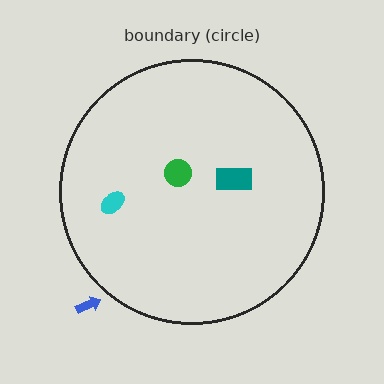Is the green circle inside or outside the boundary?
Inside.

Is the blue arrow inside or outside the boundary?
Outside.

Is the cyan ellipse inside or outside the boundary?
Inside.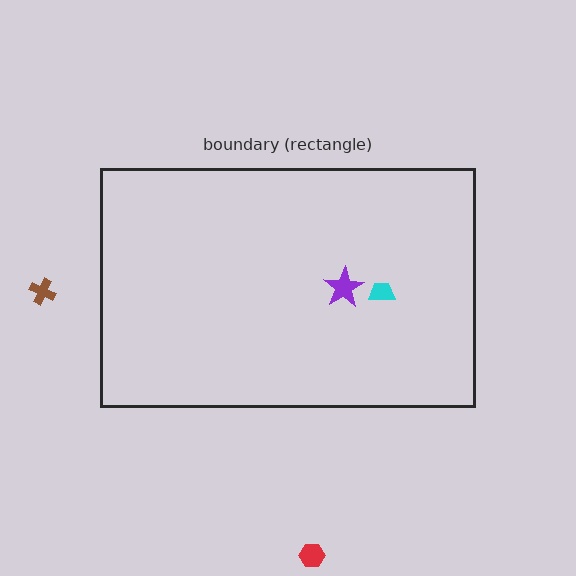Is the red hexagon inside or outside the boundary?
Outside.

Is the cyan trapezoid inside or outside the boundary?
Inside.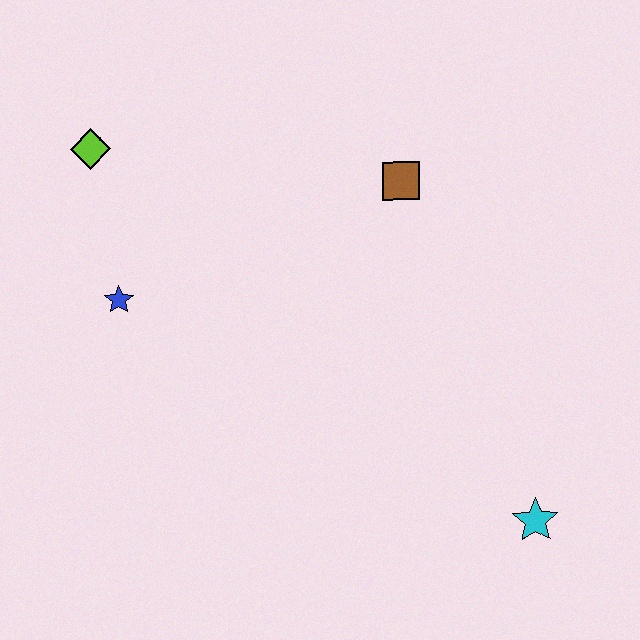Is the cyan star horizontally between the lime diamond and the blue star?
No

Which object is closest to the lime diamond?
The blue star is closest to the lime diamond.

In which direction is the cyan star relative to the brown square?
The cyan star is below the brown square.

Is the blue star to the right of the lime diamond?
Yes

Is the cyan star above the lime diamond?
No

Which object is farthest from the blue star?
The cyan star is farthest from the blue star.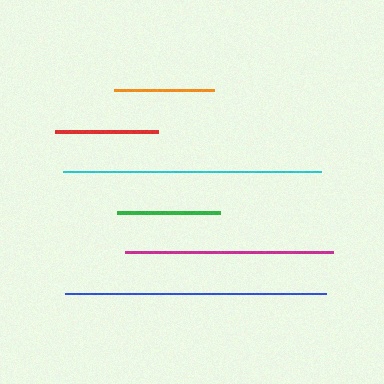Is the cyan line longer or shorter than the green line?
The cyan line is longer than the green line.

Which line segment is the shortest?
The orange line is the shortest at approximately 100 pixels.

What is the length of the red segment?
The red segment is approximately 103 pixels long.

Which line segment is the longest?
The blue line is the longest at approximately 261 pixels.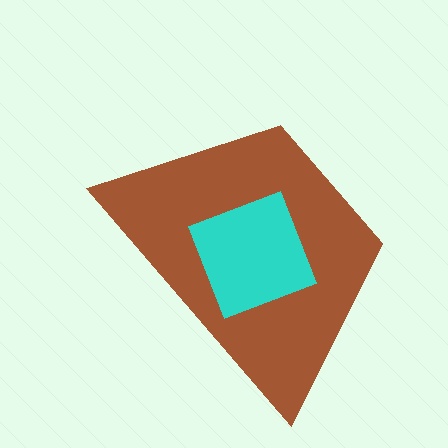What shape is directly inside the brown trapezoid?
The cyan diamond.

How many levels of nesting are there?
2.